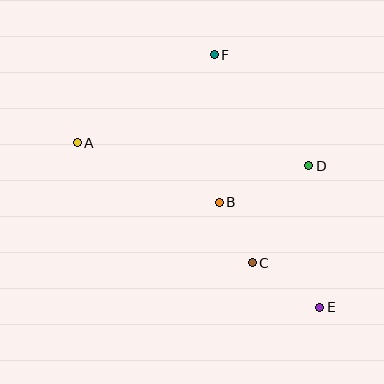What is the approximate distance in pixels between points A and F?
The distance between A and F is approximately 163 pixels.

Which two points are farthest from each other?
Points A and E are farthest from each other.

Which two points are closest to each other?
Points B and C are closest to each other.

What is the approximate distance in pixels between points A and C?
The distance between A and C is approximately 212 pixels.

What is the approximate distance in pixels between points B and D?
The distance between B and D is approximately 97 pixels.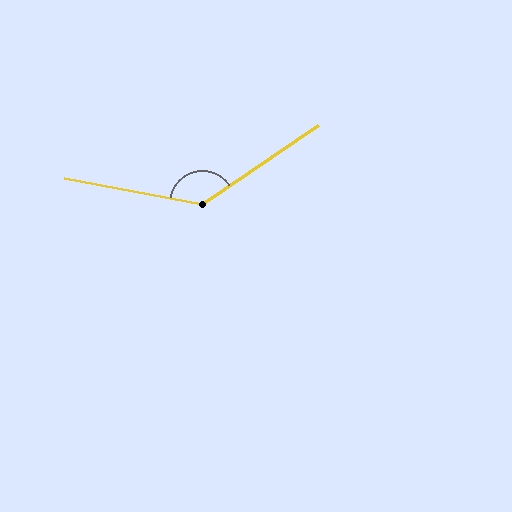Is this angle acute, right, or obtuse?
It is obtuse.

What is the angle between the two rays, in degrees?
Approximately 135 degrees.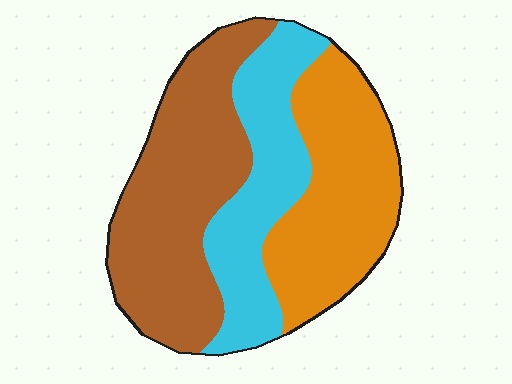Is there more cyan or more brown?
Brown.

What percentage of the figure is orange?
Orange covers around 35% of the figure.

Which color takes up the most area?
Brown, at roughly 40%.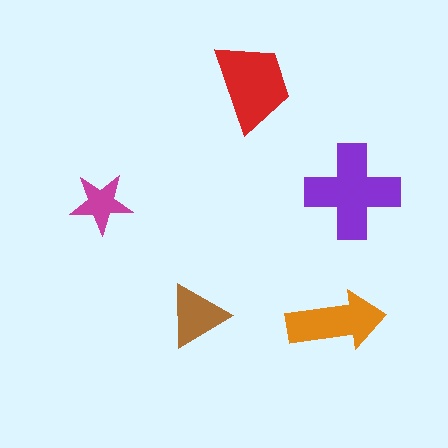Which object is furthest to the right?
The purple cross is rightmost.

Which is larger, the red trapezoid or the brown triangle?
The red trapezoid.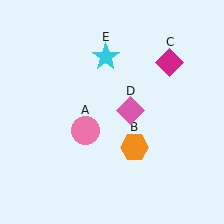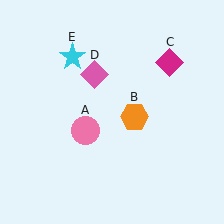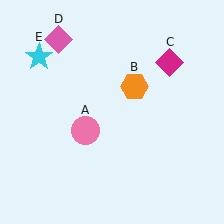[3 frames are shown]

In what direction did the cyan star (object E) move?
The cyan star (object E) moved left.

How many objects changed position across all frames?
3 objects changed position: orange hexagon (object B), pink diamond (object D), cyan star (object E).